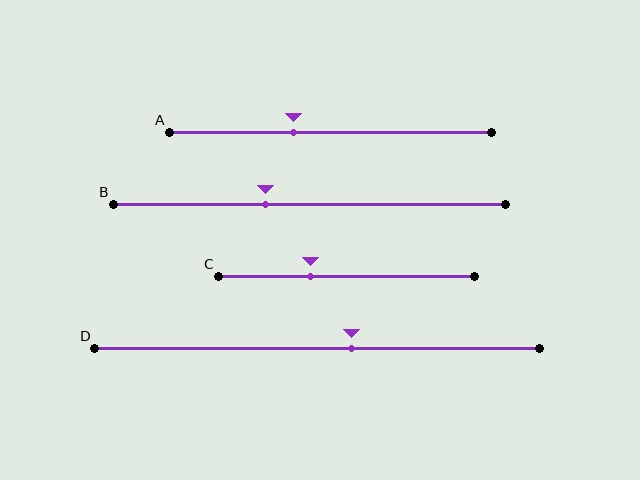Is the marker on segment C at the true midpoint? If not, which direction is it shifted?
No, the marker on segment C is shifted to the left by about 14% of the segment length.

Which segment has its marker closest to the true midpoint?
Segment D has its marker closest to the true midpoint.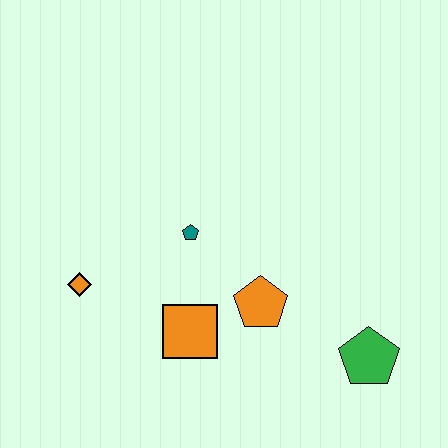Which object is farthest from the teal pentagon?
The green pentagon is farthest from the teal pentagon.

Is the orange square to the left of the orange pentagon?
Yes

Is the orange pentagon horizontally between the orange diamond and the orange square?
No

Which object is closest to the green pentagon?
The orange pentagon is closest to the green pentagon.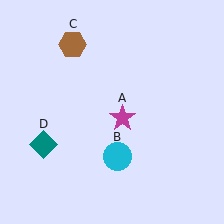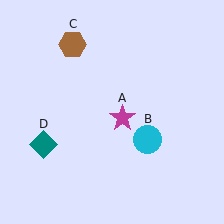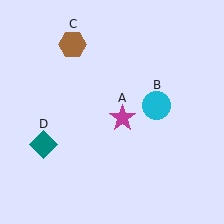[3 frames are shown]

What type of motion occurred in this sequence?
The cyan circle (object B) rotated counterclockwise around the center of the scene.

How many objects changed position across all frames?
1 object changed position: cyan circle (object B).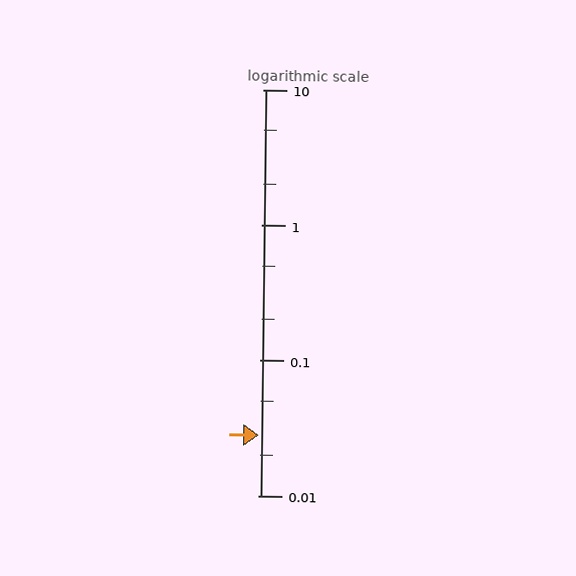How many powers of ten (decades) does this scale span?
The scale spans 3 decades, from 0.01 to 10.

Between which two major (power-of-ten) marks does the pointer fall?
The pointer is between 0.01 and 0.1.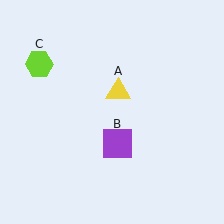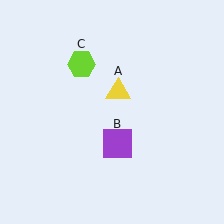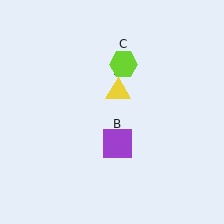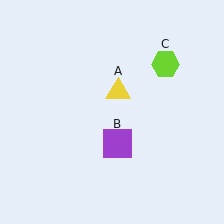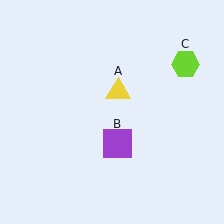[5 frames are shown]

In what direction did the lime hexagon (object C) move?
The lime hexagon (object C) moved right.